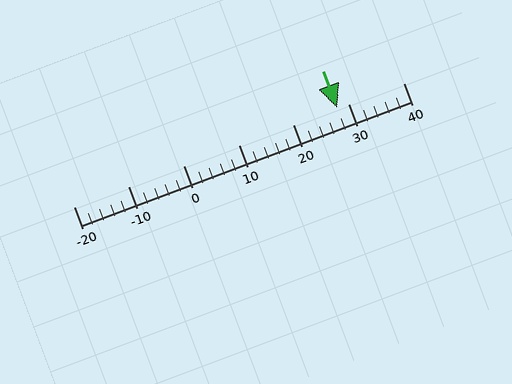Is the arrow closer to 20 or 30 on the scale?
The arrow is closer to 30.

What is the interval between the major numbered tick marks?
The major tick marks are spaced 10 units apart.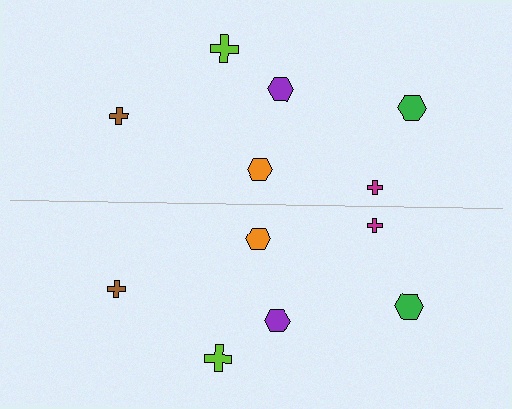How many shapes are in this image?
There are 12 shapes in this image.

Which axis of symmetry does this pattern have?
The pattern has a horizontal axis of symmetry running through the center of the image.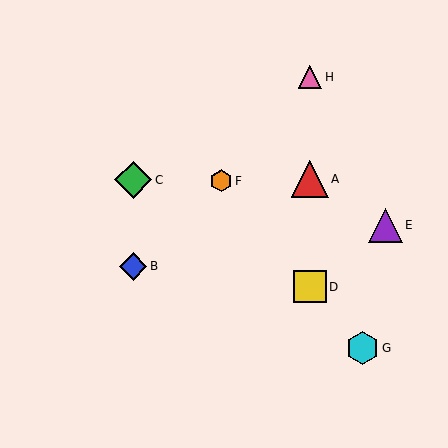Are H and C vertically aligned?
No, H is at x≈310 and C is at x≈133.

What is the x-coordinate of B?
Object B is at x≈133.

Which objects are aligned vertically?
Objects A, D, H are aligned vertically.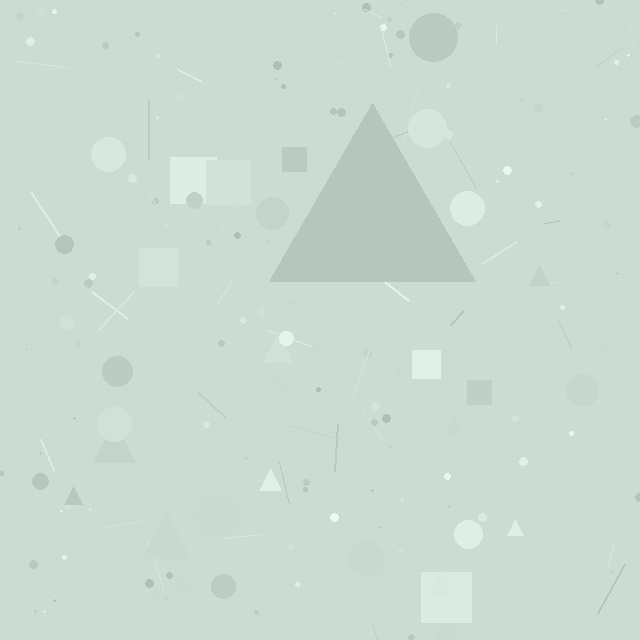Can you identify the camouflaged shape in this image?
The camouflaged shape is a triangle.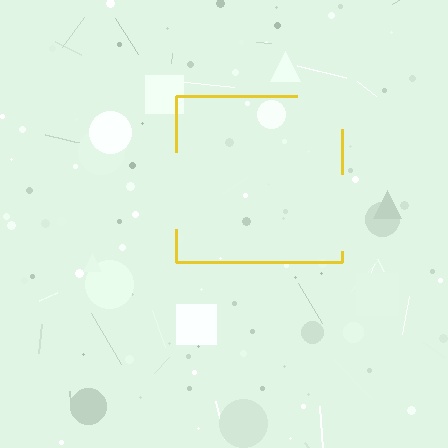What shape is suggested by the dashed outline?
The dashed outline suggests a square.